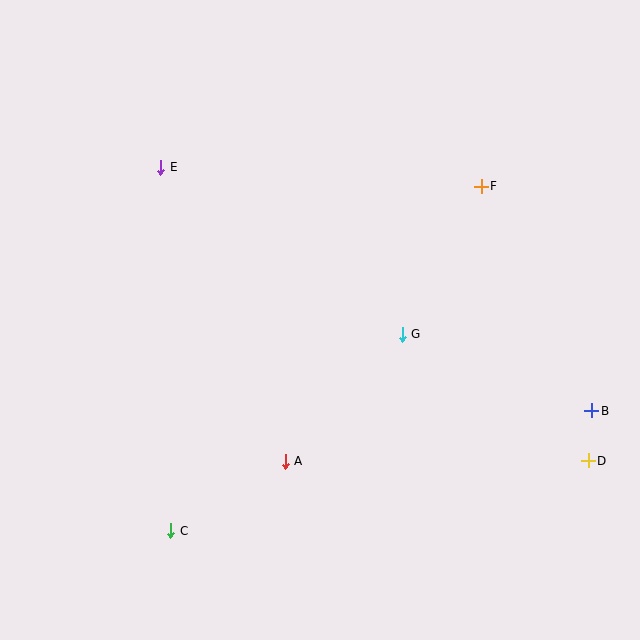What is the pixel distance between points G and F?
The distance between G and F is 168 pixels.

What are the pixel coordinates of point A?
Point A is at (285, 461).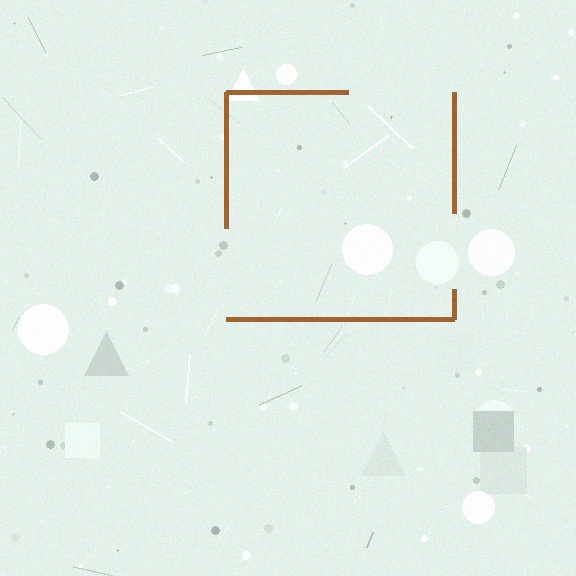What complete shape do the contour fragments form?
The contour fragments form a square.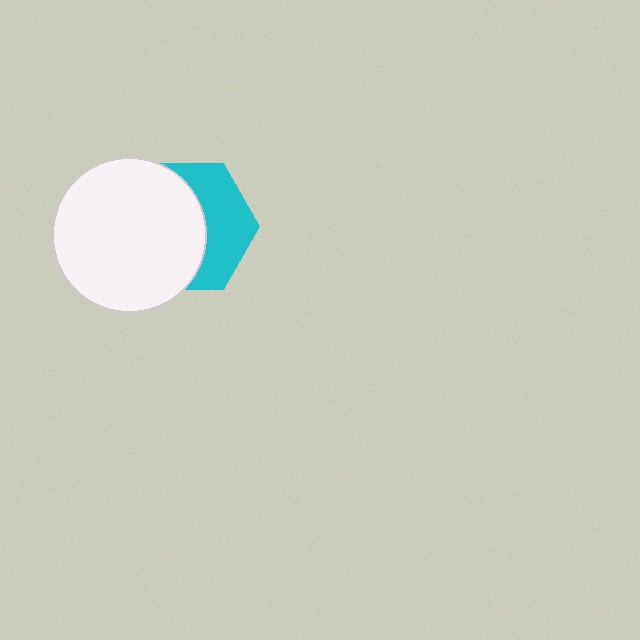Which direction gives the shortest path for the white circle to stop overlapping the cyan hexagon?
Moving left gives the shortest separation.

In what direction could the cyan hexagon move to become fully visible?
The cyan hexagon could move right. That would shift it out from behind the white circle entirely.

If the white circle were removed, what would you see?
You would see the complete cyan hexagon.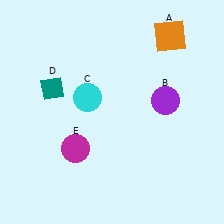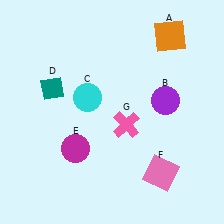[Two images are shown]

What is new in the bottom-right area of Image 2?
A pink square (F) was added in the bottom-right area of Image 2.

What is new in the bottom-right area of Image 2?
A pink cross (G) was added in the bottom-right area of Image 2.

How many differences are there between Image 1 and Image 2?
There are 2 differences between the two images.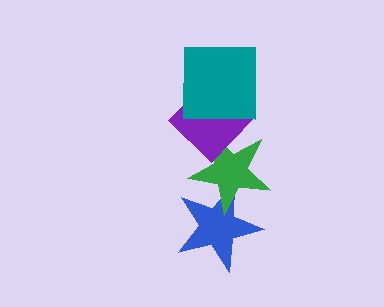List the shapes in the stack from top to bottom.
From top to bottom: the teal square, the purple diamond, the green star, the blue star.